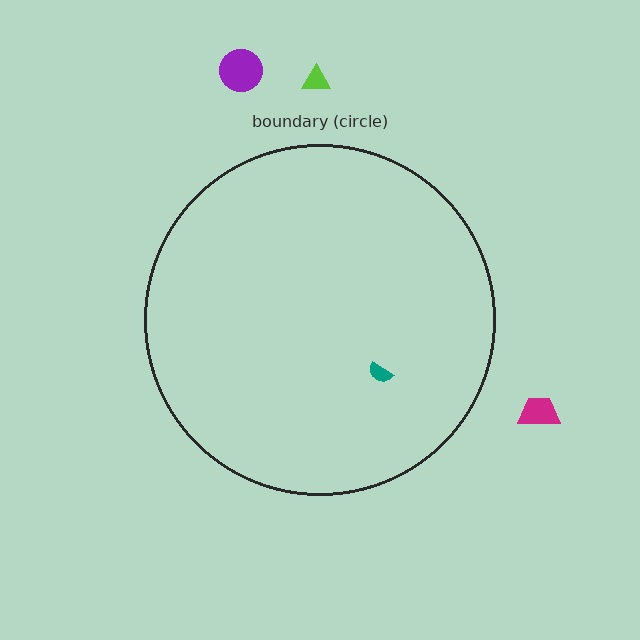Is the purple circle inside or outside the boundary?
Outside.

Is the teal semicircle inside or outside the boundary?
Inside.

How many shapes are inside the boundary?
1 inside, 3 outside.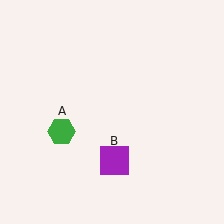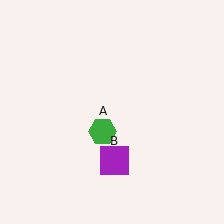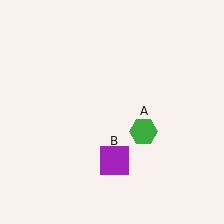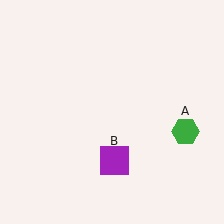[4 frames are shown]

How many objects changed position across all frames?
1 object changed position: green hexagon (object A).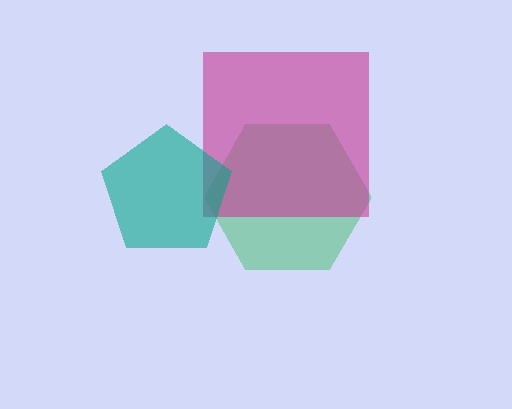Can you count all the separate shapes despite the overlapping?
Yes, there are 3 separate shapes.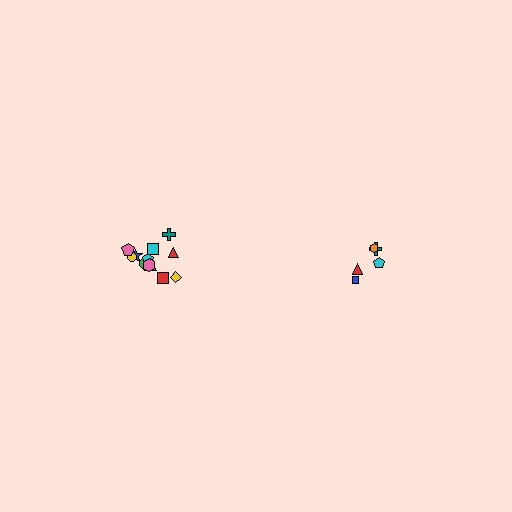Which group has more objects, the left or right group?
The left group.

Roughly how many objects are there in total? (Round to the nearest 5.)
Roughly 15 objects in total.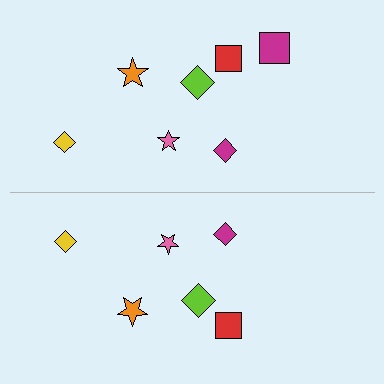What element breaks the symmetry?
A magenta square is missing from the bottom side.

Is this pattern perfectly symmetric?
No, the pattern is not perfectly symmetric. A magenta square is missing from the bottom side.